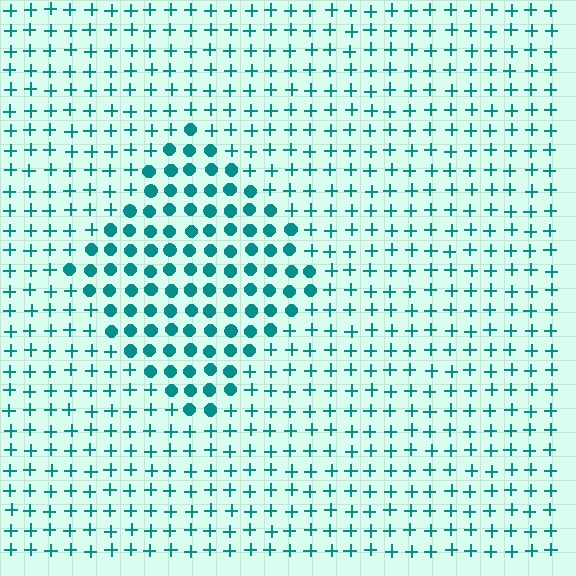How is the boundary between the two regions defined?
The boundary is defined by a change in element shape: circles inside vs. plus signs outside. All elements share the same color and spacing.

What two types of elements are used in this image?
The image uses circles inside the diamond region and plus signs outside it.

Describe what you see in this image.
The image is filled with small teal elements arranged in a uniform grid. A diamond-shaped region contains circles, while the surrounding area contains plus signs. The boundary is defined purely by the change in element shape.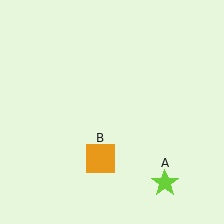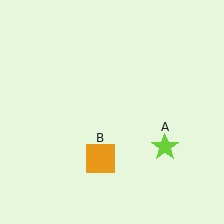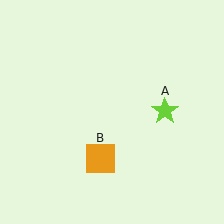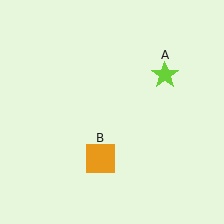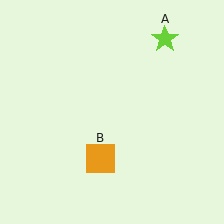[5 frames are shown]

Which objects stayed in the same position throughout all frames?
Orange square (object B) remained stationary.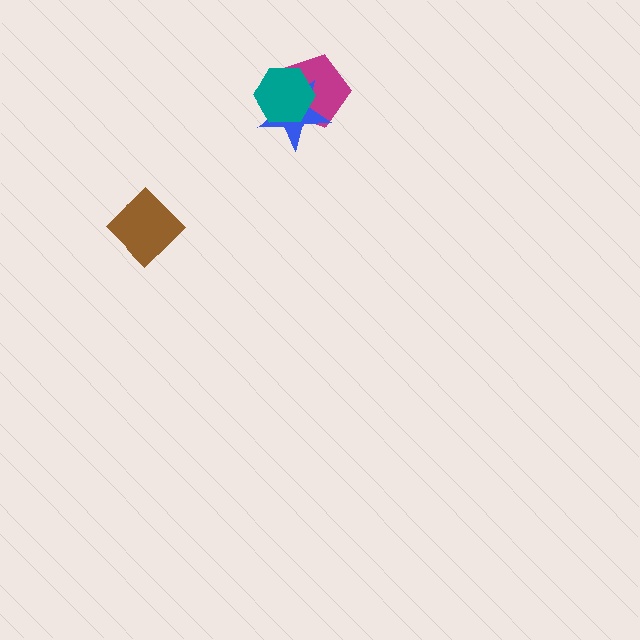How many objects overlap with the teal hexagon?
2 objects overlap with the teal hexagon.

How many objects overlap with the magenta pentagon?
2 objects overlap with the magenta pentagon.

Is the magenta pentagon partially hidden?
Yes, it is partially covered by another shape.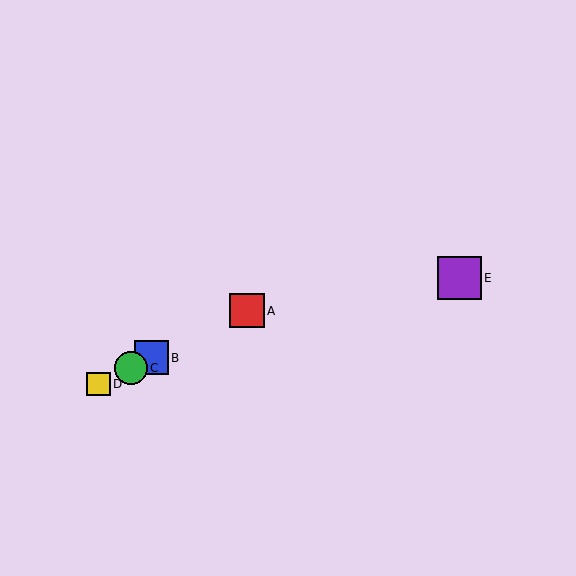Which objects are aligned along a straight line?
Objects A, B, C, D are aligned along a straight line.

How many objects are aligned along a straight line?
4 objects (A, B, C, D) are aligned along a straight line.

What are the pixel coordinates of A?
Object A is at (247, 311).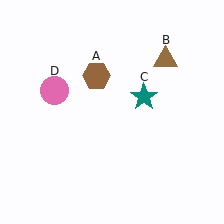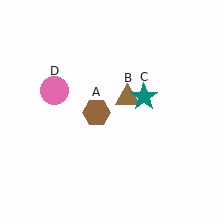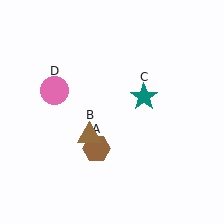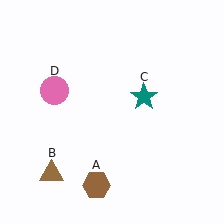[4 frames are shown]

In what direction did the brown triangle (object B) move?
The brown triangle (object B) moved down and to the left.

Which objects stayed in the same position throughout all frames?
Teal star (object C) and pink circle (object D) remained stationary.